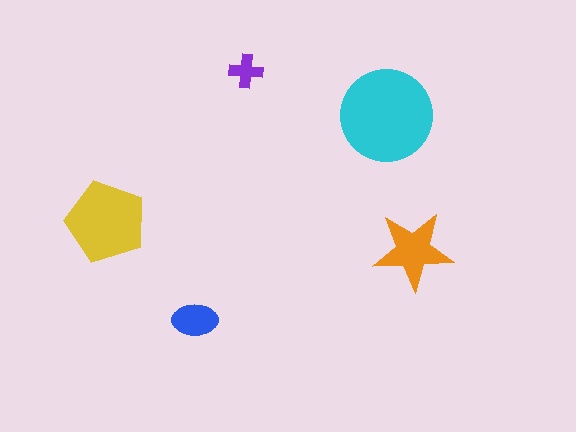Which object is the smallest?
The purple cross.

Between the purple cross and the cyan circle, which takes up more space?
The cyan circle.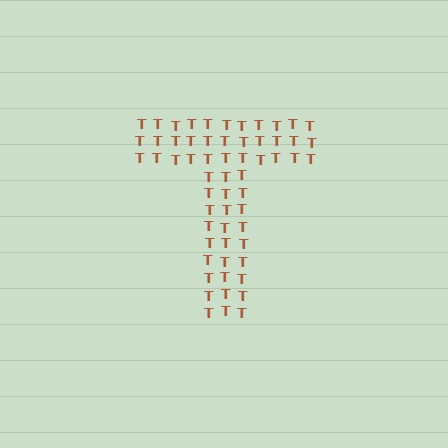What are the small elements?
The small elements are letter T's.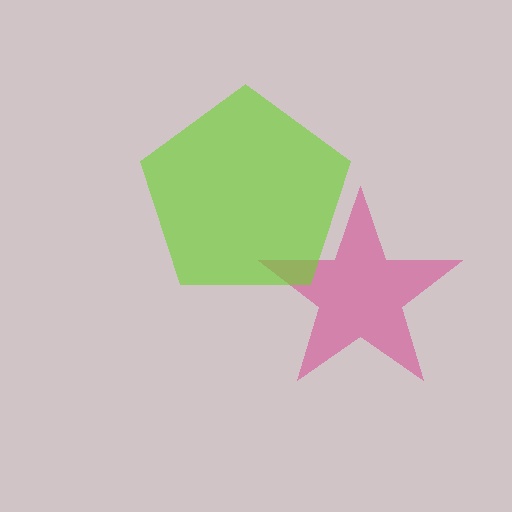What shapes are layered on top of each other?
The layered shapes are: a magenta star, a lime pentagon.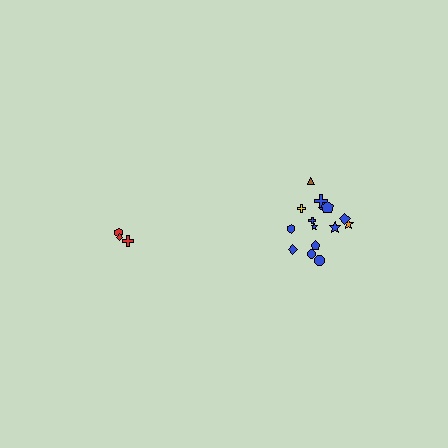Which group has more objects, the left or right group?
The right group.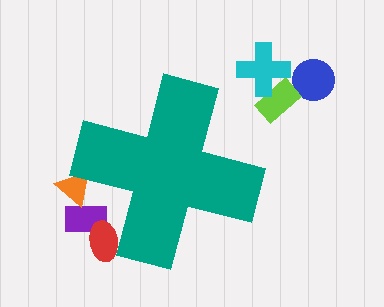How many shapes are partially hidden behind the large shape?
3 shapes are partially hidden.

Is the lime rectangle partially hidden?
No, the lime rectangle is fully visible.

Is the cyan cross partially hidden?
No, the cyan cross is fully visible.